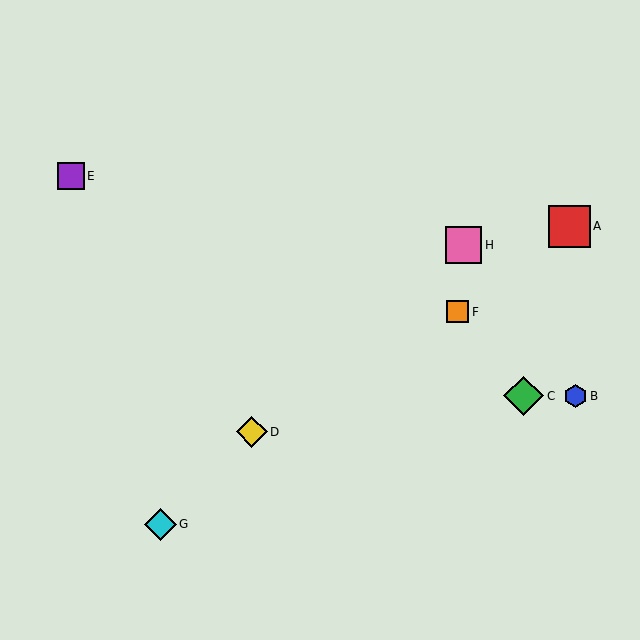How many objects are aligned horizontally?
2 objects (B, C) are aligned horizontally.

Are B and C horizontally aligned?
Yes, both are at y≈396.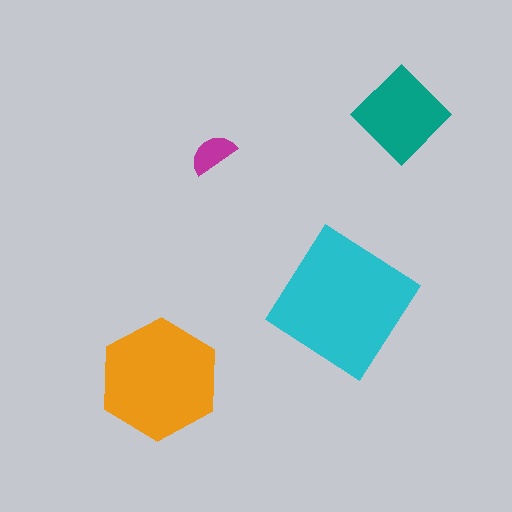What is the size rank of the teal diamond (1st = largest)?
3rd.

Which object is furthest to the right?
The teal diamond is rightmost.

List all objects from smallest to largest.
The magenta semicircle, the teal diamond, the orange hexagon, the cyan diamond.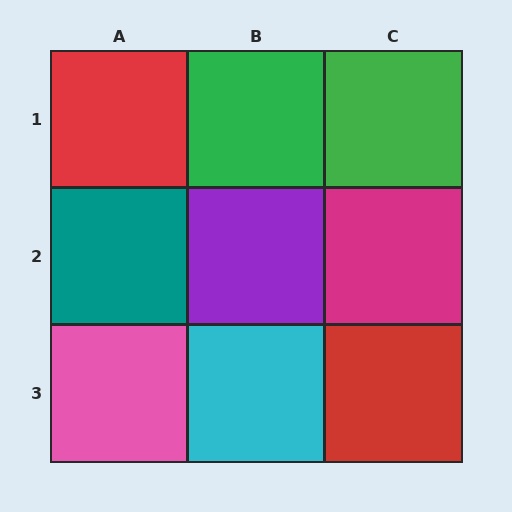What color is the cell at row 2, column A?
Teal.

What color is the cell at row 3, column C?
Red.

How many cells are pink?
1 cell is pink.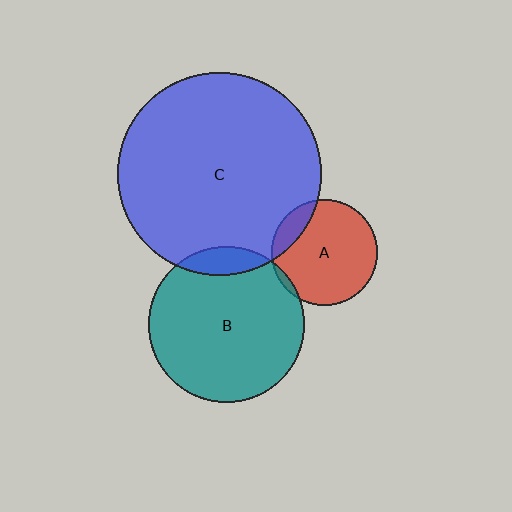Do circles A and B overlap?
Yes.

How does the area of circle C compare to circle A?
Approximately 3.7 times.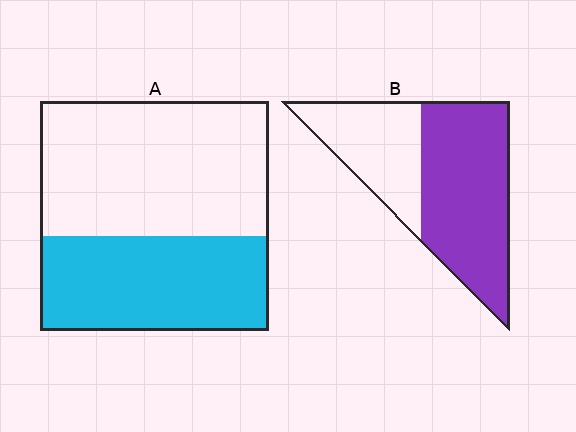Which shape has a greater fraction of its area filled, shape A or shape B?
Shape B.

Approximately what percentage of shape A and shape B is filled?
A is approximately 40% and B is approximately 65%.